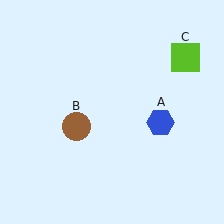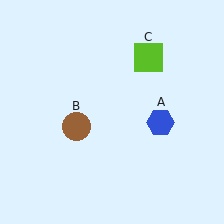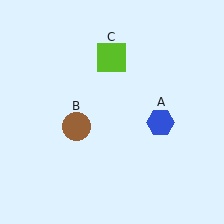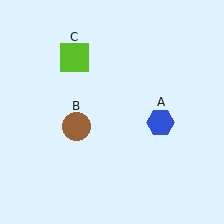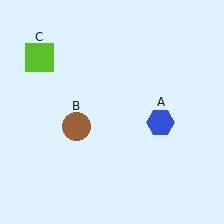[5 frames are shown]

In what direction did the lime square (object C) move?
The lime square (object C) moved left.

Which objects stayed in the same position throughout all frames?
Blue hexagon (object A) and brown circle (object B) remained stationary.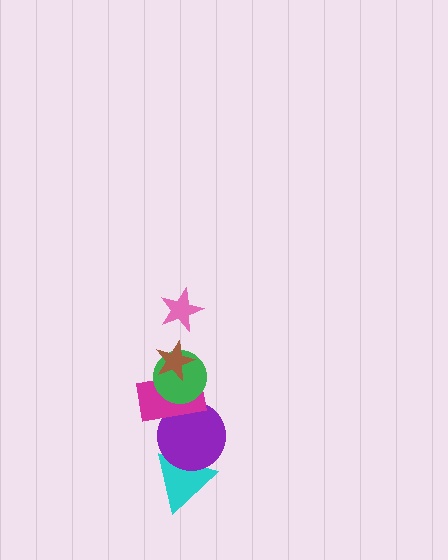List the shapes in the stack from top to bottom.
From top to bottom: the pink star, the brown star, the green circle, the magenta rectangle, the purple circle, the cyan triangle.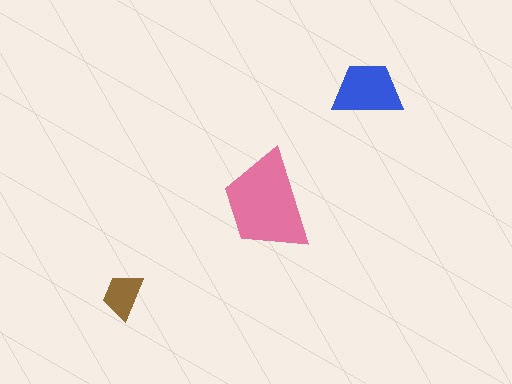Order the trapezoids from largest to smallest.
the pink one, the blue one, the brown one.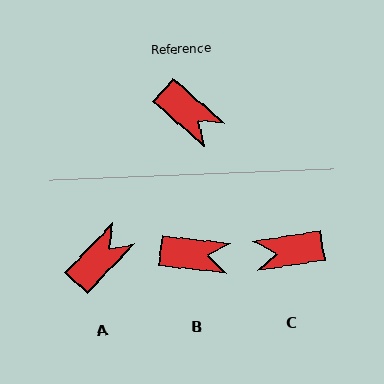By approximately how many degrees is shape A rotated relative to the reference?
Approximately 87 degrees counter-clockwise.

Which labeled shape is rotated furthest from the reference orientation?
C, about 130 degrees away.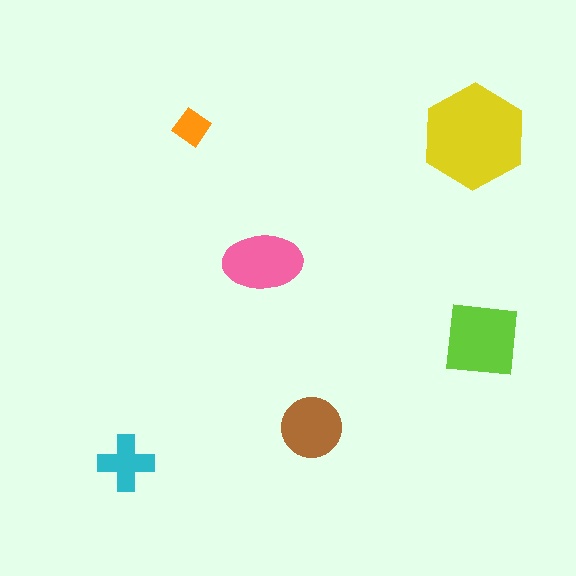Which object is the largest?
The yellow hexagon.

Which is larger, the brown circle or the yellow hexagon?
The yellow hexagon.